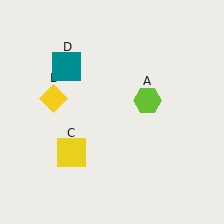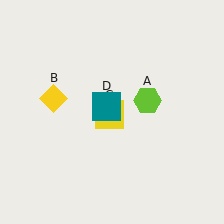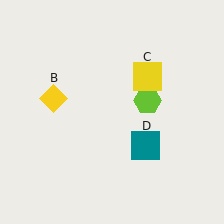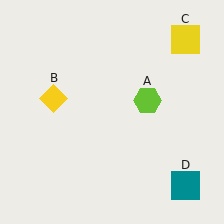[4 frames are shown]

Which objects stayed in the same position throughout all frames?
Lime hexagon (object A) and yellow diamond (object B) remained stationary.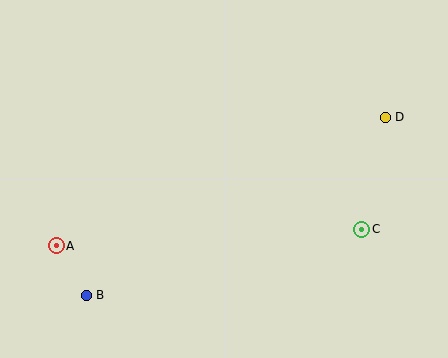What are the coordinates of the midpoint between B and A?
The midpoint between B and A is at (71, 270).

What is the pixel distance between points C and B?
The distance between C and B is 283 pixels.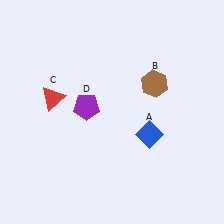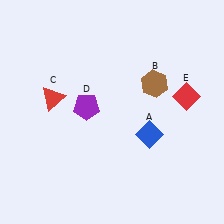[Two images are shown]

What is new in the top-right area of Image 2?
A red diamond (E) was added in the top-right area of Image 2.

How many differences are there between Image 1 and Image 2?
There is 1 difference between the two images.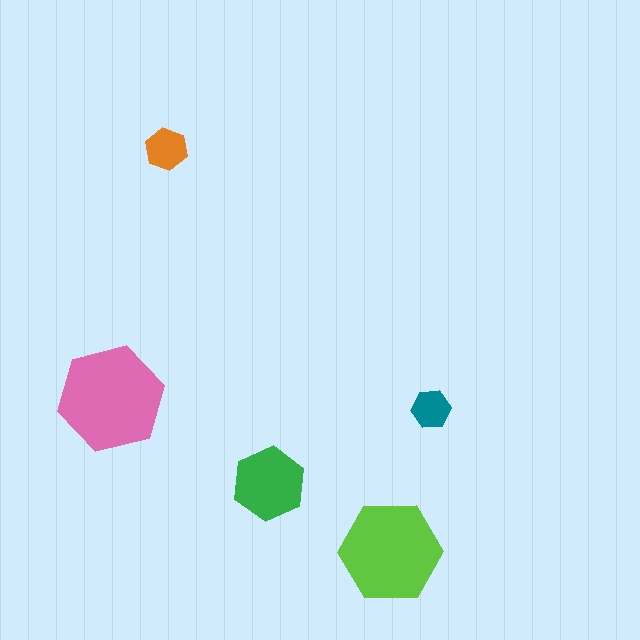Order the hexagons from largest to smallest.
the pink one, the lime one, the green one, the orange one, the teal one.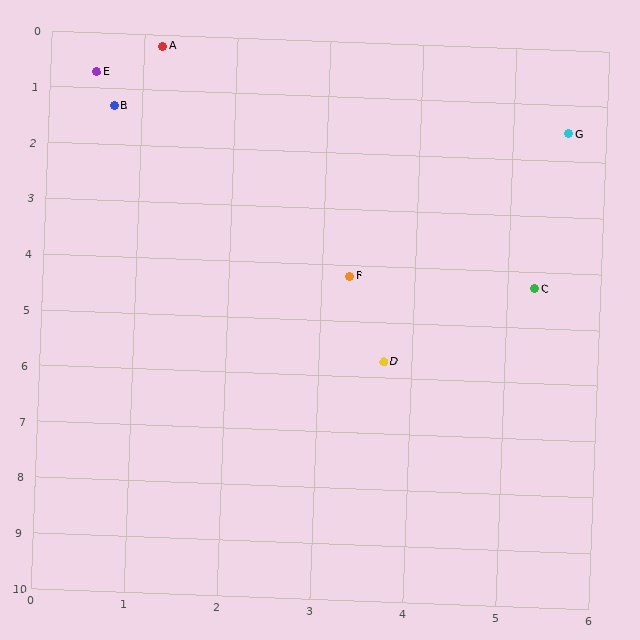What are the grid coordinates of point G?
Point G is at approximately (5.6, 1.5).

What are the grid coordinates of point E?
Point E is at approximately (0.5, 0.7).